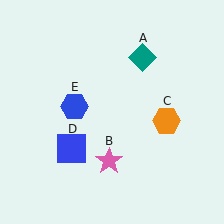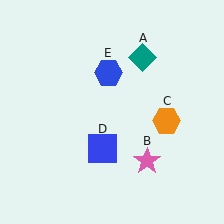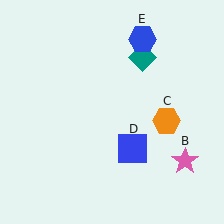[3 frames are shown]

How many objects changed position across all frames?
3 objects changed position: pink star (object B), blue square (object D), blue hexagon (object E).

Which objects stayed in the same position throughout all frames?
Teal diamond (object A) and orange hexagon (object C) remained stationary.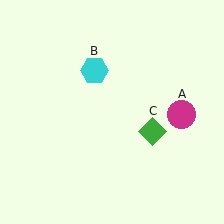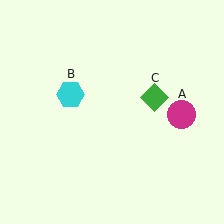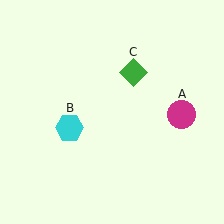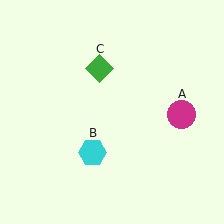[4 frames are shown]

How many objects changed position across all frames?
2 objects changed position: cyan hexagon (object B), green diamond (object C).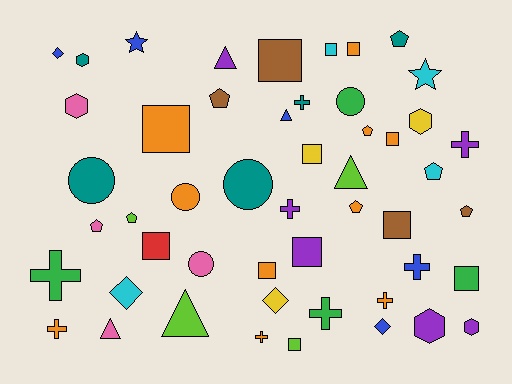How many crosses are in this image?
There are 9 crosses.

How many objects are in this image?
There are 50 objects.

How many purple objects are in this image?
There are 6 purple objects.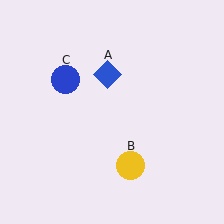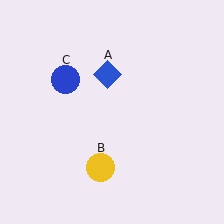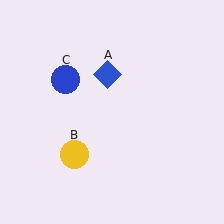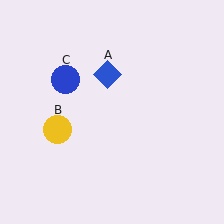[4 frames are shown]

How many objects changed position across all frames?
1 object changed position: yellow circle (object B).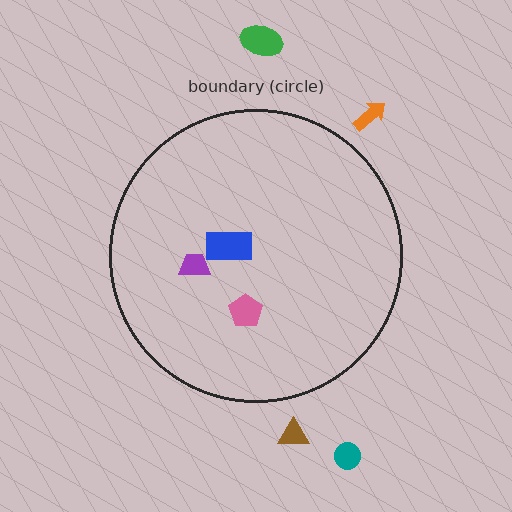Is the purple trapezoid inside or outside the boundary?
Inside.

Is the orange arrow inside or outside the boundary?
Outside.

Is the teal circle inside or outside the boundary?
Outside.